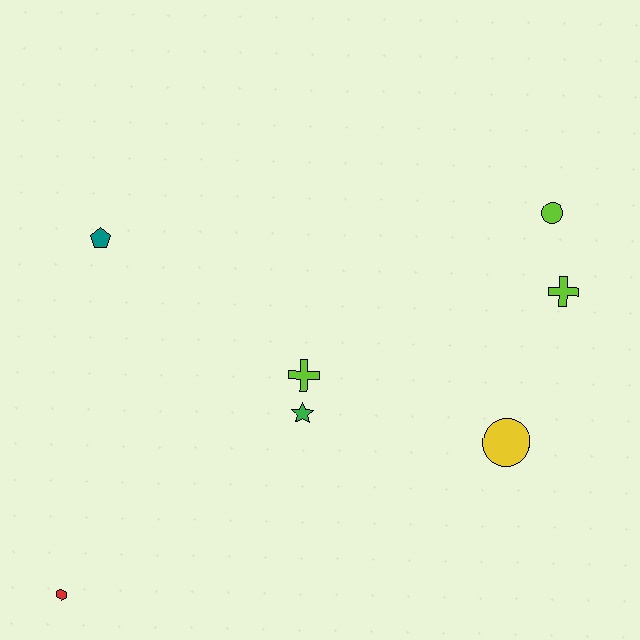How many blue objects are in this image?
There are no blue objects.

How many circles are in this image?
There are 2 circles.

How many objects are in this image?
There are 7 objects.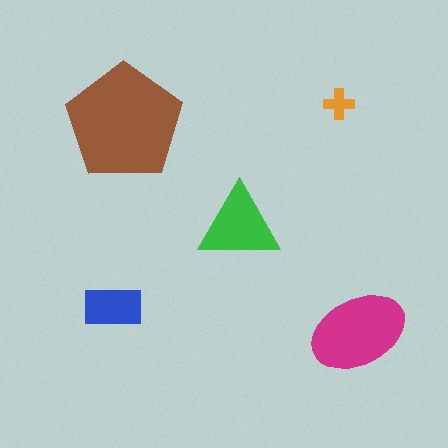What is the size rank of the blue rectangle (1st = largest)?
4th.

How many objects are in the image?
There are 5 objects in the image.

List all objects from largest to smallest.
The brown pentagon, the magenta ellipse, the green triangle, the blue rectangle, the orange cross.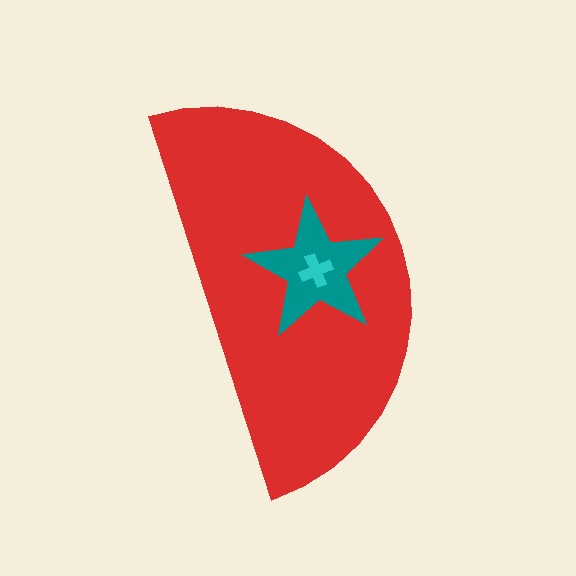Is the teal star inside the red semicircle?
Yes.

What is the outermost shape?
The red semicircle.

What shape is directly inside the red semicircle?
The teal star.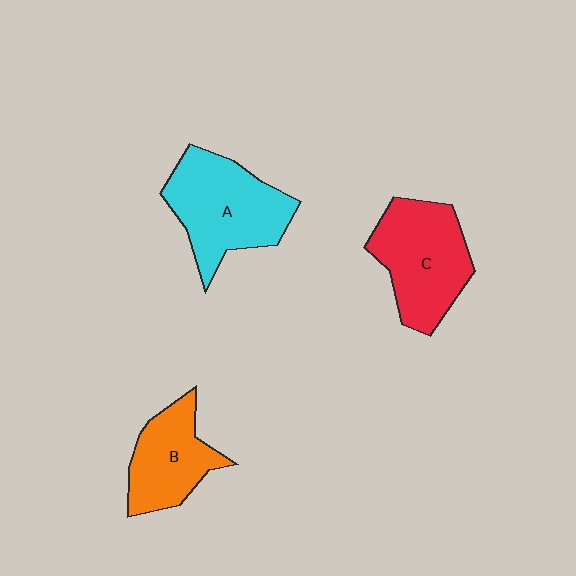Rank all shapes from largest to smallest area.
From largest to smallest: A (cyan), C (red), B (orange).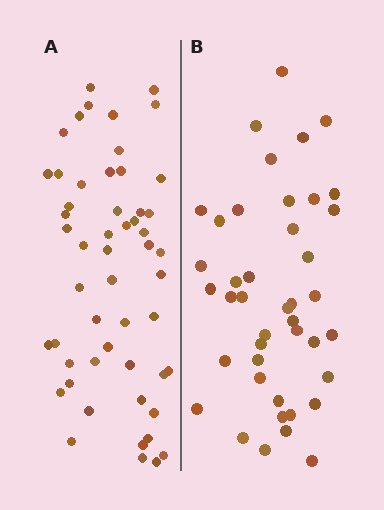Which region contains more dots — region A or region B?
Region A (the left region) has more dots.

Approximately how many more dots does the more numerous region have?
Region A has roughly 12 or so more dots than region B.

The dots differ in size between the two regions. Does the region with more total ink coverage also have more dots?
No. Region B has more total ink coverage because its dots are larger, but region A actually contains more individual dots. Total area can be misleading — the number of items is what matters here.